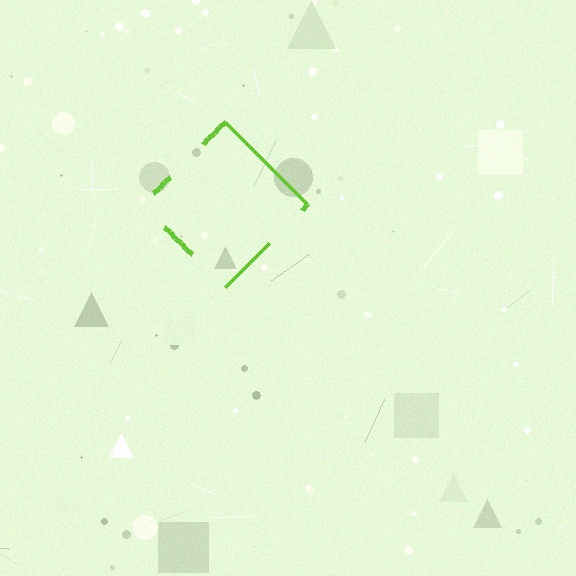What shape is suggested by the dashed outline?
The dashed outline suggests a diamond.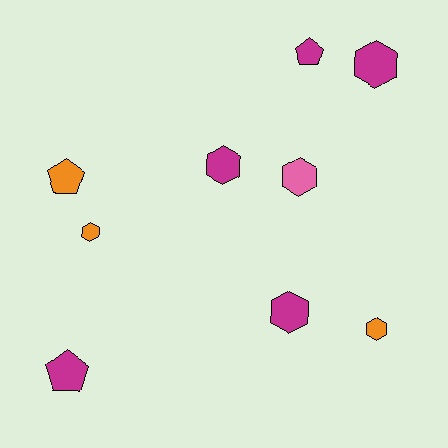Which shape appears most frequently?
Hexagon, with 6 objects.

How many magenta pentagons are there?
There are 2 magenta pentagons.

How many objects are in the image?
There are 9 objects.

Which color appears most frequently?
Magenta, with 5 objects.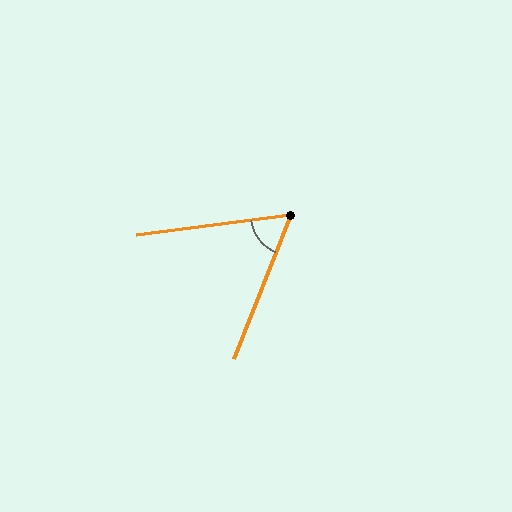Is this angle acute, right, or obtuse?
It is acute.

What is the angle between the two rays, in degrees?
Approximately 61 degrees.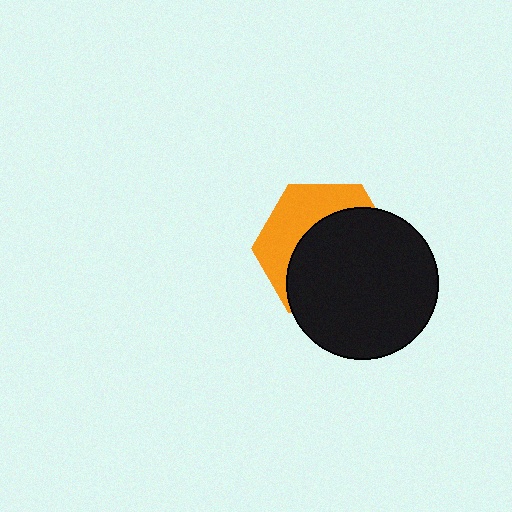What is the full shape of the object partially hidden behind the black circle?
The partially hidden object is an orange hexagon.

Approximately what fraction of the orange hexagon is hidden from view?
Roughly 63% of the orange hexagon is hidden behind the black circle.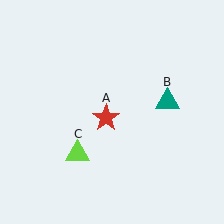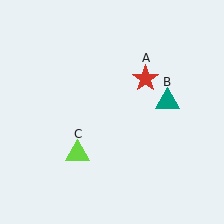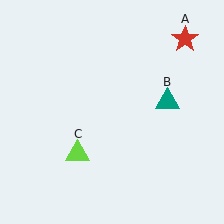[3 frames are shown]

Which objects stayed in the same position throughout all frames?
Teal triangle (object B) and lime triangle (object C) remained stationary.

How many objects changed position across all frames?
1 object changed position: red star (object A).